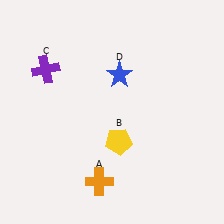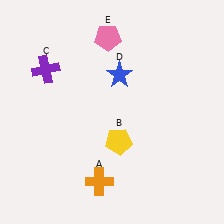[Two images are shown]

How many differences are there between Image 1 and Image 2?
There is 1 difference between the two images.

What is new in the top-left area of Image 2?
A pink pentagon (E) was added in the top-left area of Image 2.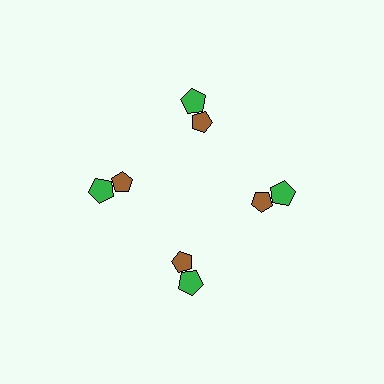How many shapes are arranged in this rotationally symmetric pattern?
There are 8 shapes, arranged in 4 groups of 2.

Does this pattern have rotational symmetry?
Yes, this pattern has 4-fold rotational symmetry. It looks the same after rotating 90 degrees around the center.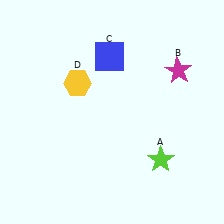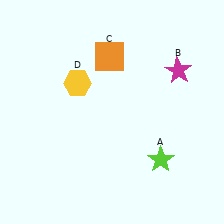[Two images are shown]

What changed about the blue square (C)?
In Image 1, C is blue. In Image 2, it changed to orange.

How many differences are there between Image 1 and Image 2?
There is 1 difference between the two images.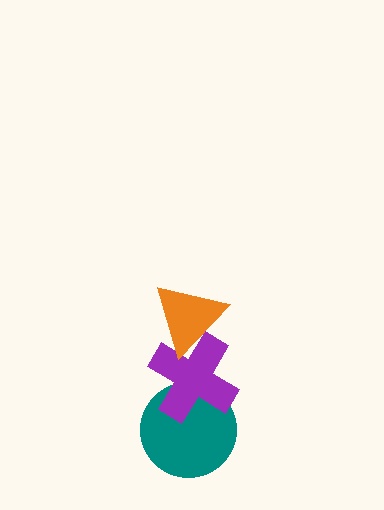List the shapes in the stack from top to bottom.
From top to bottom: the orange triangle, the purple cross, the teal circle.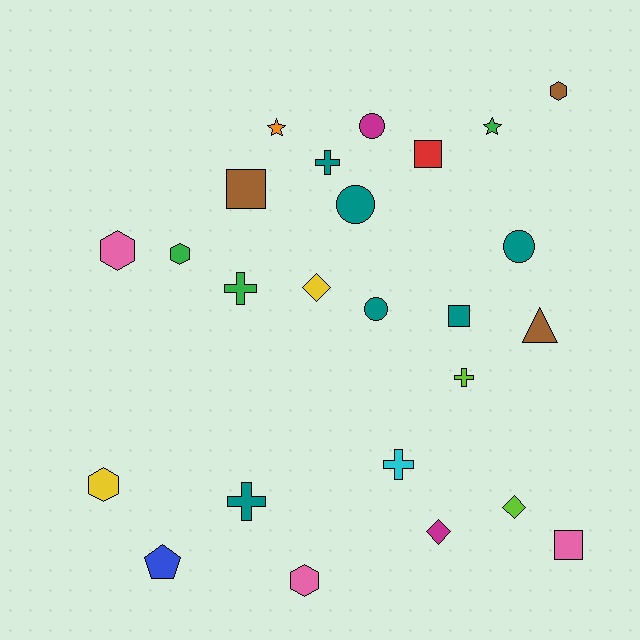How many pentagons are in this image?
There is 1 pentagon.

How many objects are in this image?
There are 25 objects.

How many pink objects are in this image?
There are 3 pink objects.